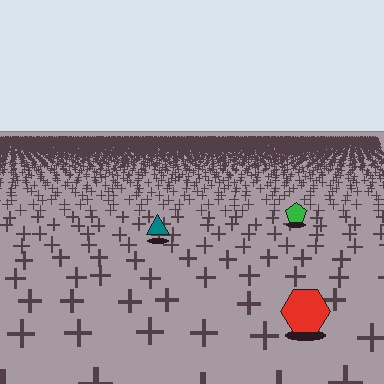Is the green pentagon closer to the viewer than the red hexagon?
No. The red hexagon is closer — you can tell from the texture gradient: the ground texture is coarser near it.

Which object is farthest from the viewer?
The green pentagon is farthest from the viewer. It appears smaller and the ground texture around it is denser.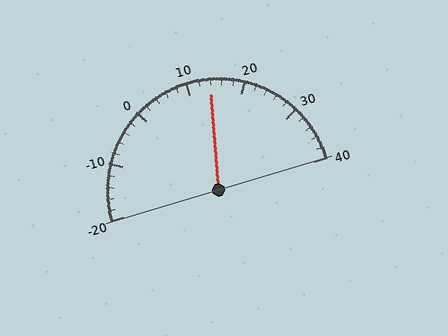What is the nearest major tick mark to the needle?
The nearest major tick mark is 10.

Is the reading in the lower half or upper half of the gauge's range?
The reading is in the upper half of the range (-20 to 40).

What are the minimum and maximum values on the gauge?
The gauge ranges from -20 to 40.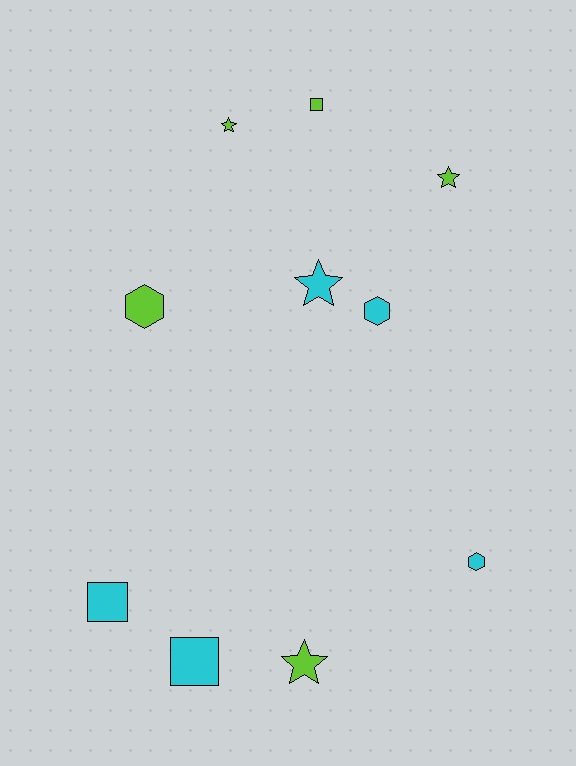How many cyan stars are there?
There is 1 cyan star.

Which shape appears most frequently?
Star, with 4 objects.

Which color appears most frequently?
Cyan, with 5 objects.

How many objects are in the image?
There are 10 objects.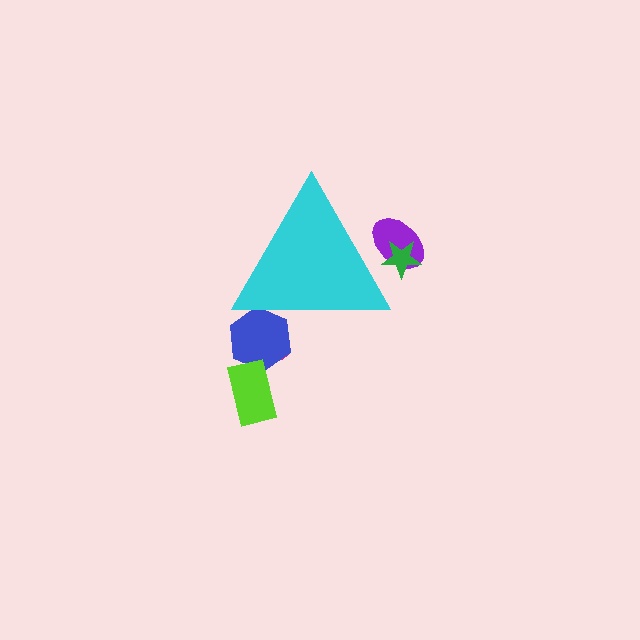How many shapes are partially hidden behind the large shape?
4 shapes are partially hidden.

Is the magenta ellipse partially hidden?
Yes, the magenta ellipse is partially hidden behind the cyan triangle.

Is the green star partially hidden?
Yes, the green star is partially hidden behind the cyan triangle.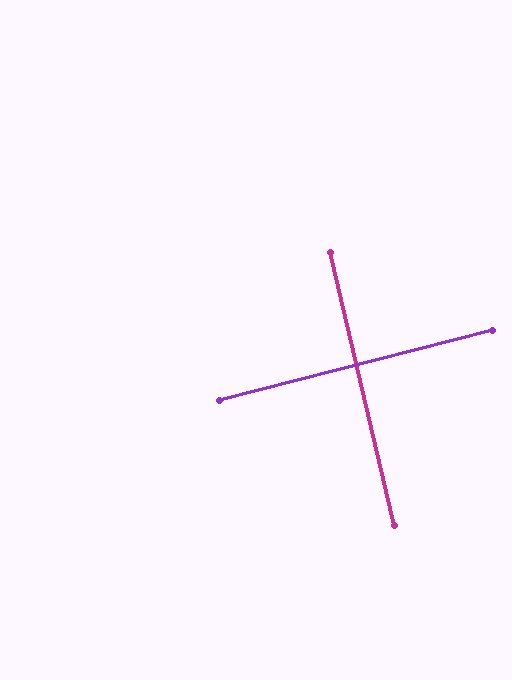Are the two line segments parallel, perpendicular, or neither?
Perpendicular — they meet at approximately 89°.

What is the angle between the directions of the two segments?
Approximately 89 degrees.